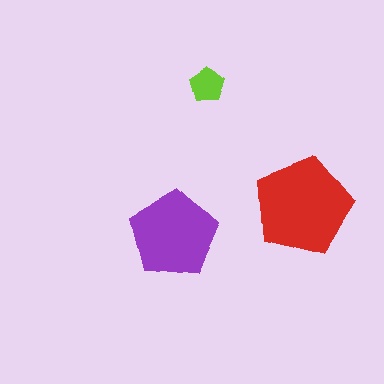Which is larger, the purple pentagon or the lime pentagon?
The purple one.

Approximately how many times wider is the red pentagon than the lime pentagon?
About 3 times wider.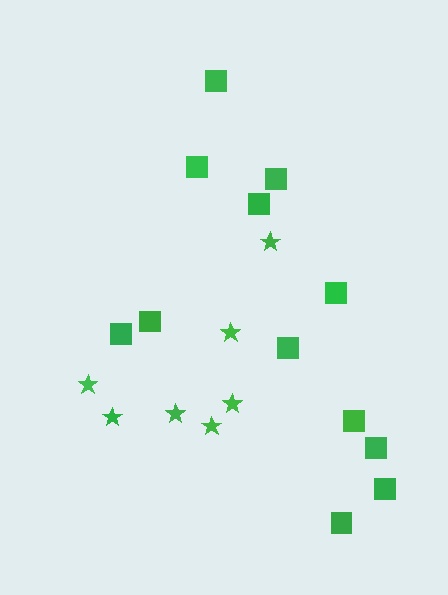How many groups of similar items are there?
There are 2 groups: one group of stars (7) and one group of squares (12).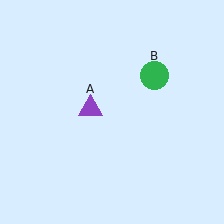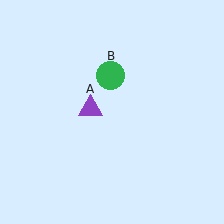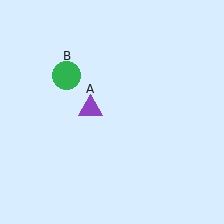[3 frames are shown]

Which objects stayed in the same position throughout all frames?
Purple triangle (object A) remained stationary.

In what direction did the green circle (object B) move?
The green circle (object B) moved left.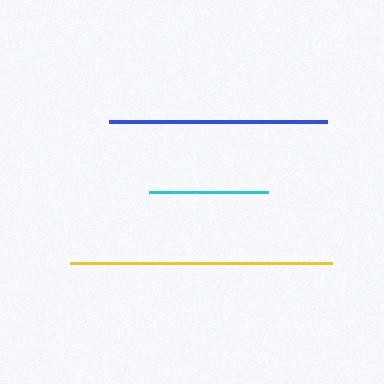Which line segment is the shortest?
The cyan line is the shortest at approximately 119 pixels.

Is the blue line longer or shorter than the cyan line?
The blue line is longer than the cyan line.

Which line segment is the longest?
The yellow line is the longest at approximately 262 pixels.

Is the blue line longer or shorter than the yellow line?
The yellow line is longer than the blue line.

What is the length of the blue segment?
The blue segment is approximately 217 pixels long.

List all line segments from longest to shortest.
From longest to shortest: yellow, blue, cyan.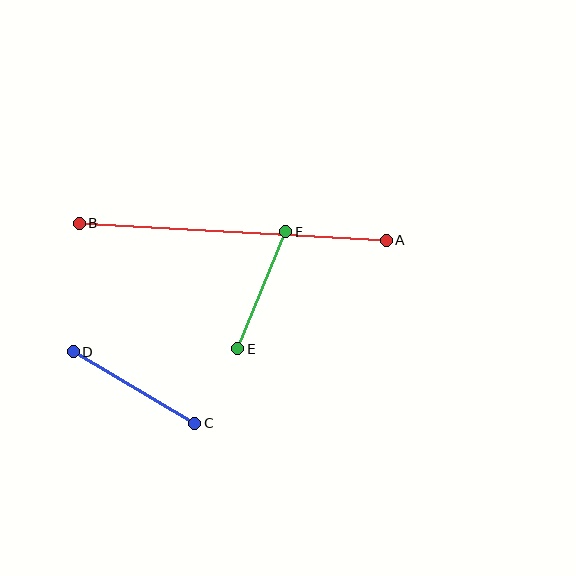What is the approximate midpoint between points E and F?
The midpoint is at approximately (262, 290) pixels.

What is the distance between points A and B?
The distance is approximately 307 pixels.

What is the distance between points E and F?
The distance is approximately 127 pixels.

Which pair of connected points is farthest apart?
Points A and B are farthest apart.